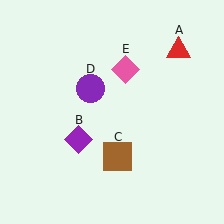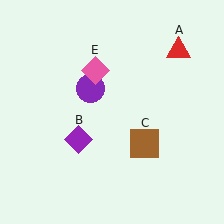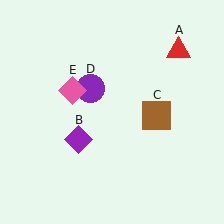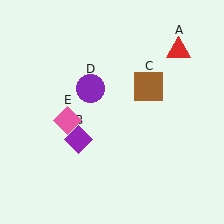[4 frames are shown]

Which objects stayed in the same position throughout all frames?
Red triangle (object A) and purple diamond (object B) and purple circle (object D) remained stationary.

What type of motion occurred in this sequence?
The brown square (object C), pink diamond (object E) rotated counterclockwise around the center of the scene.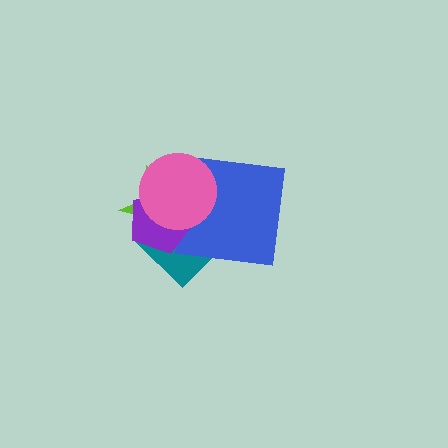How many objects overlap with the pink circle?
4 objects overlap with the pink circle.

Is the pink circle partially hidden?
No, no other shape covers it.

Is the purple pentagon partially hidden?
Yes, it is partially covered by another shape.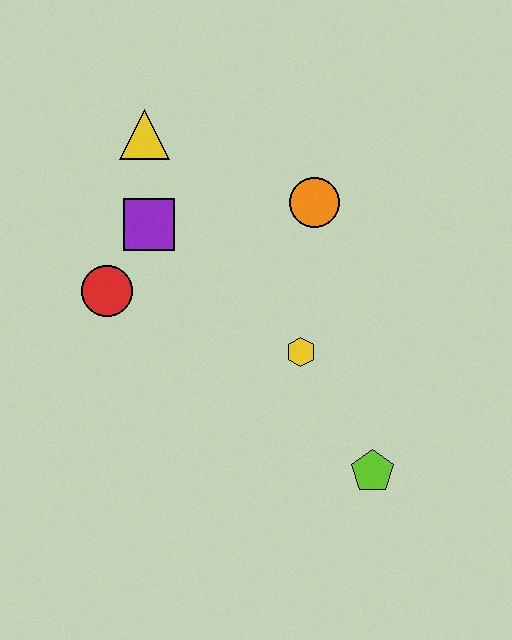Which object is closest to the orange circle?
The yellow hexagon is closest to the orange circle.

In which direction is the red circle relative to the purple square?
The red circle is below the purple square.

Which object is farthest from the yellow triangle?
The lime pentagon is farthest from the yellow triangle.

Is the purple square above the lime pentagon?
Yes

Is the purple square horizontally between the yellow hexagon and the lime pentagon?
No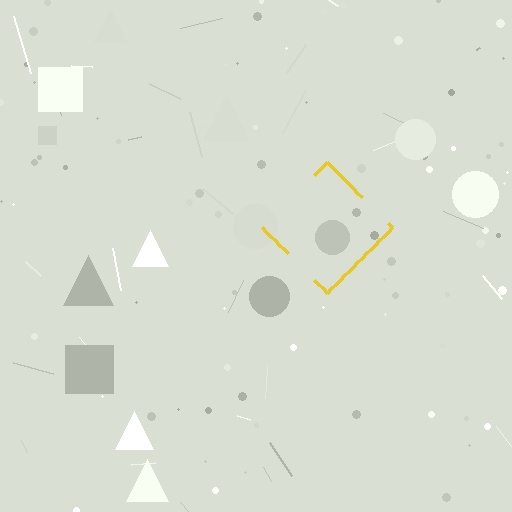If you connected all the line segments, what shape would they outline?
They would outline a diamond.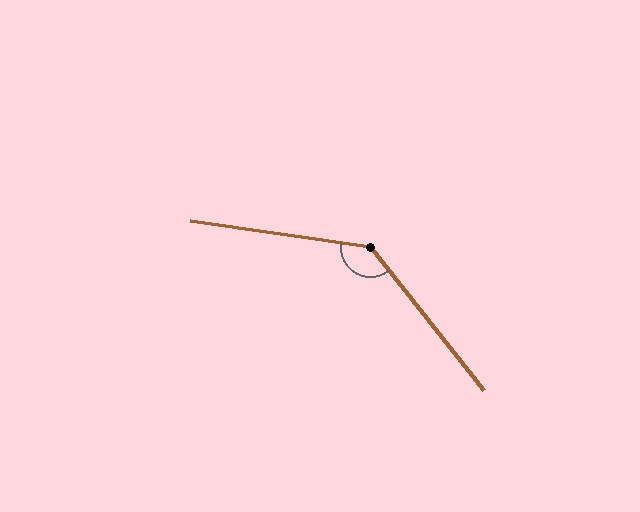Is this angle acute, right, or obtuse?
It is obtuse.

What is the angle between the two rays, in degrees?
Approximately 136 degrees.